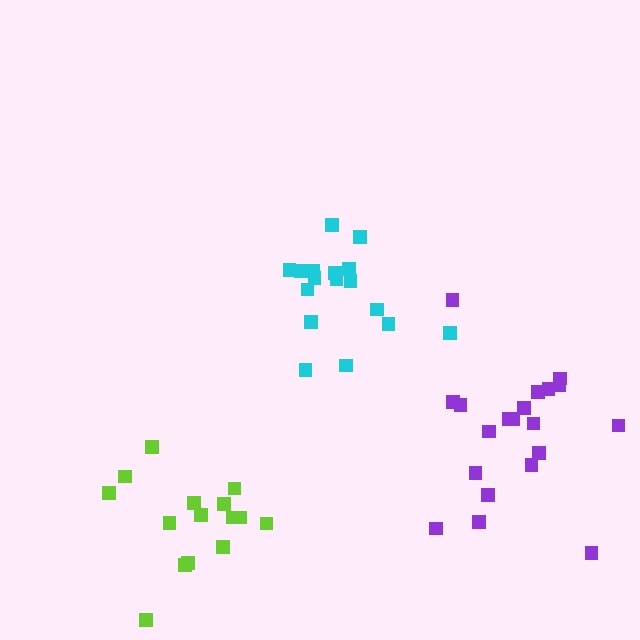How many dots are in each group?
Group 1: 17 dots, Group 2: 20 dots, Group 3: 15 dots (52 total).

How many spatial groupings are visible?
There are 3 spatial groupings.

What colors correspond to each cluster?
The clusters are colored: cyan, purple, lime.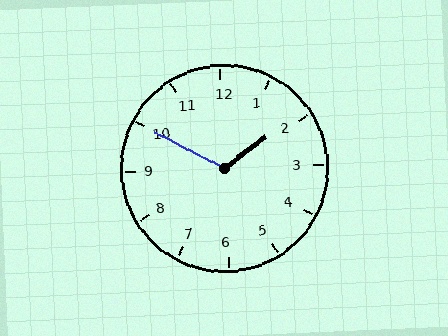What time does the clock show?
1:50.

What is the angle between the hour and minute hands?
Approximately 115 degrees.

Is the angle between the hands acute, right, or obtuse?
It is obtuse.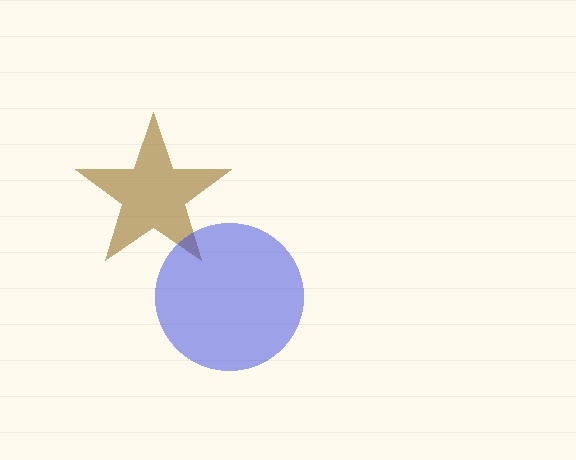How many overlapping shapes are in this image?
There are 2 overlapping shapes in the image.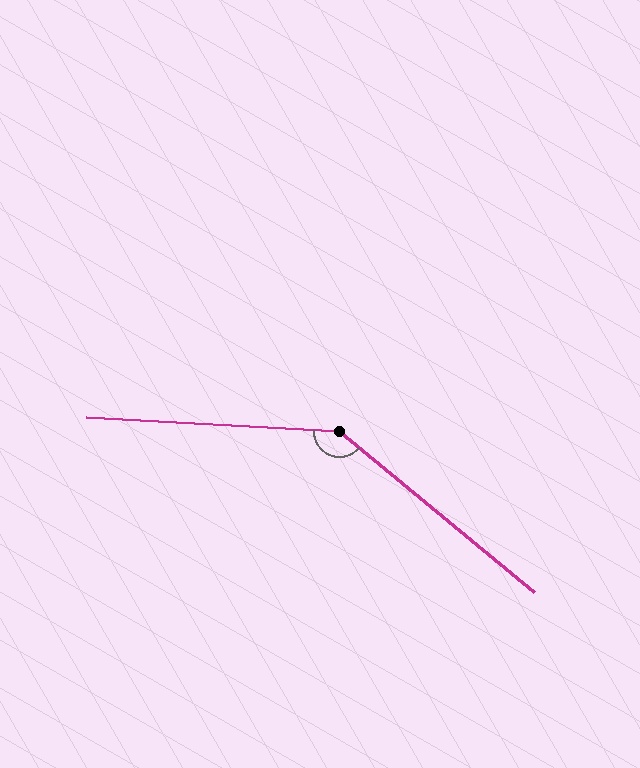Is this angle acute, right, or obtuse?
It is obtuse.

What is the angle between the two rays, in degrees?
Approximately 143 degrees.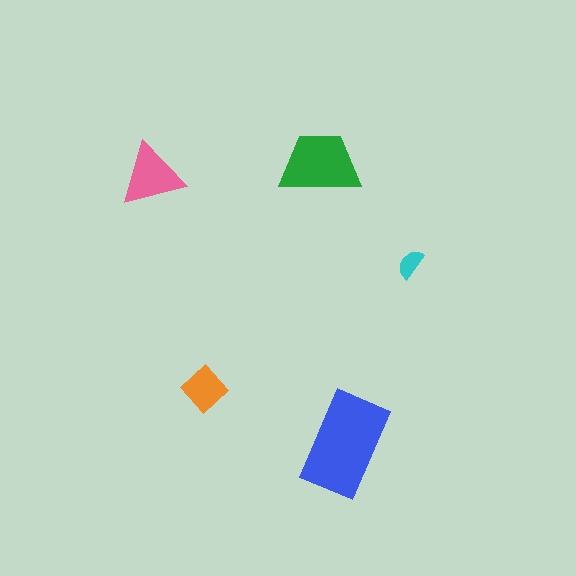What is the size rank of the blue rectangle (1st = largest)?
1st.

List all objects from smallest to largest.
The cyan semicircle, the orange diamond, the pink triangle, the green trapezoid, the blue rectangle.